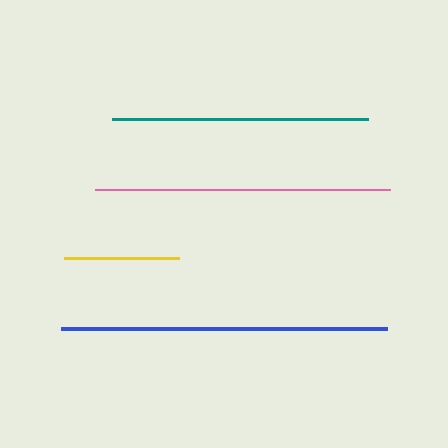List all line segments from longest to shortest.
From longest to shortest: blue, pink, teal, yellow.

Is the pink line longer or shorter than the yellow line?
The pink line is longer than the yellow line.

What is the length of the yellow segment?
The yellow segment is approximately 115 pixels long.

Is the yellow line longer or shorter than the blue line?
The blue line is longer than the yellow line.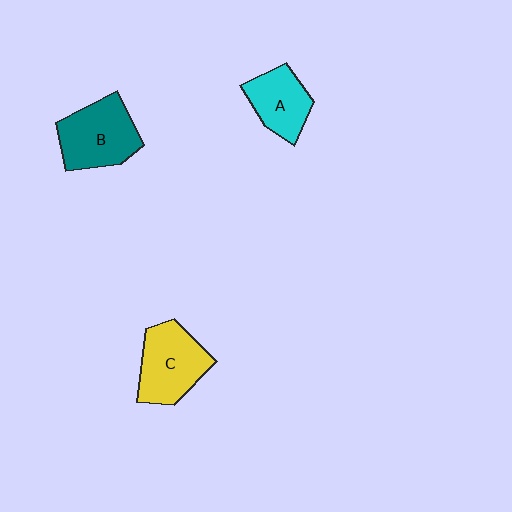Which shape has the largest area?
Shape B (teal).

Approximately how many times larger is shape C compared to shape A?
Approximately 1.3 times.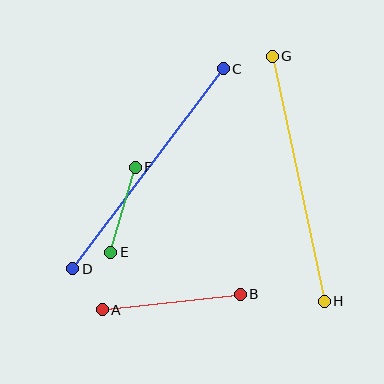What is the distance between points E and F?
The distance is approximately 89 pixels.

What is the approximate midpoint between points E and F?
The midpoint is at approximately (123, 210) pixels.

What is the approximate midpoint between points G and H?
The midpoint is at approximately (298, 179) pixels.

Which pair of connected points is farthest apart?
Points C and D are farthest apart.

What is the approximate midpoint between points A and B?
The midpoint is at approximately (171, 302) pixels.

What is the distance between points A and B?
The distance is approximately 139 pixels.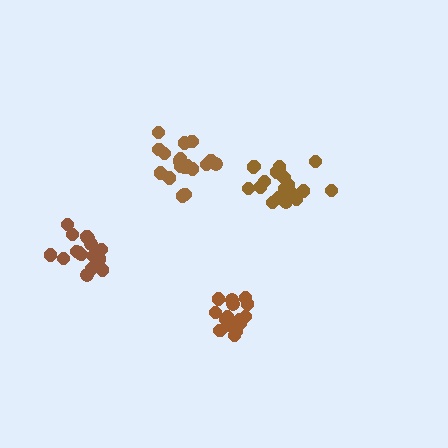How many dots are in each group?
Group 1: 15 dots, Group 2: 19 dots, Group 3: 17 dots, Group 4: 19 dots (70 total).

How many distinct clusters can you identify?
There are 4 distinct clusters.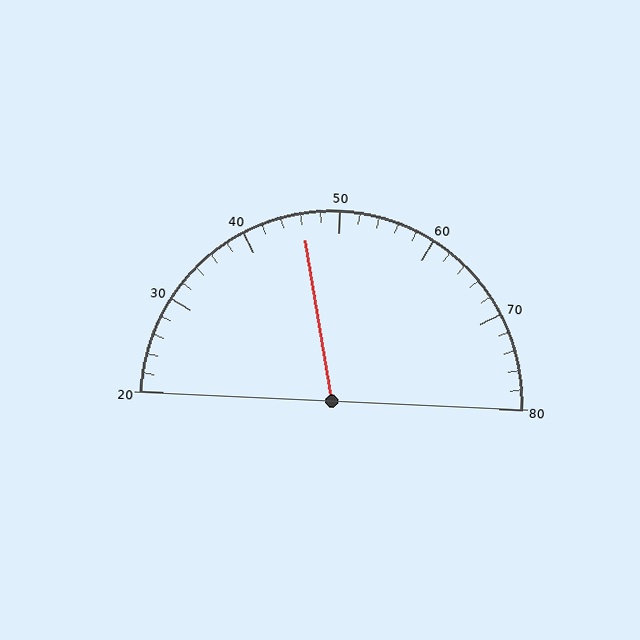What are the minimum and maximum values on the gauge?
The gauge ranges from 20 to 80.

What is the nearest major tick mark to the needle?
The nearest major tick mark is 50.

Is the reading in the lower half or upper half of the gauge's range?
The reading is in the lower half of the range (20 to 80).